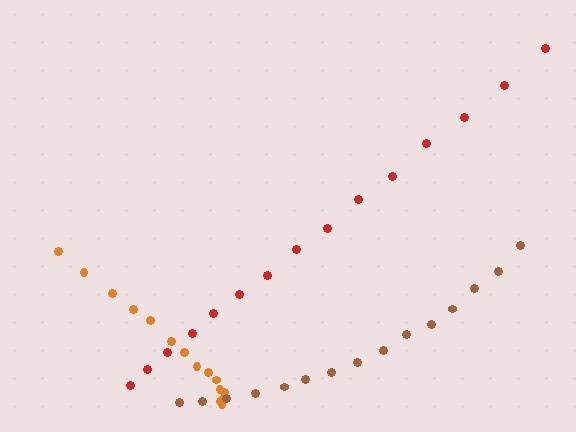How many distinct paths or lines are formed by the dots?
There are 3 distinct paths.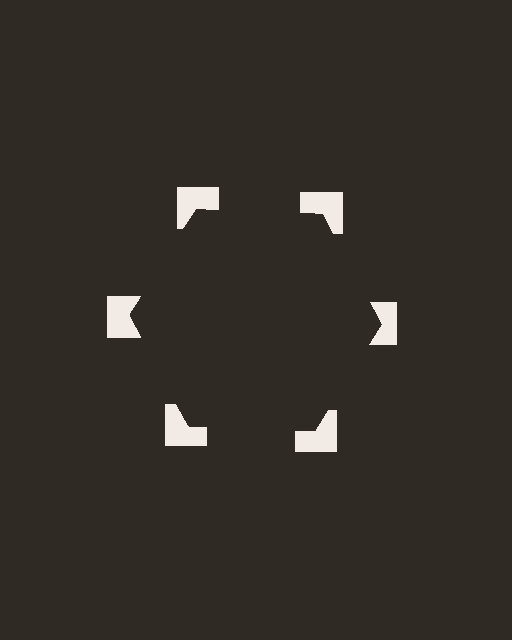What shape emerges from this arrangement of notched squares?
An illusory hexagon — its edges are inferred from the aligned wedge cuts in the notched squares, not physically drawn.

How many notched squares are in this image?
There are 6 — one at each vertex of the illusory hexagon.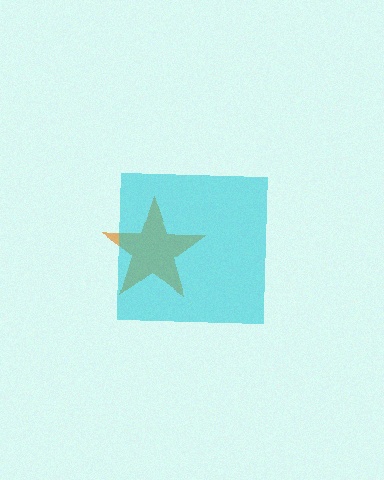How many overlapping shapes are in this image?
There are 2 overlapping shapes in the image.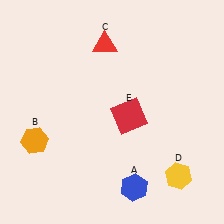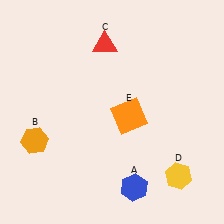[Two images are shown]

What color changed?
The square (E) changed from red in Image 1 to orange in Image 2.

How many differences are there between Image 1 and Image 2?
There is 1 difference between the two images.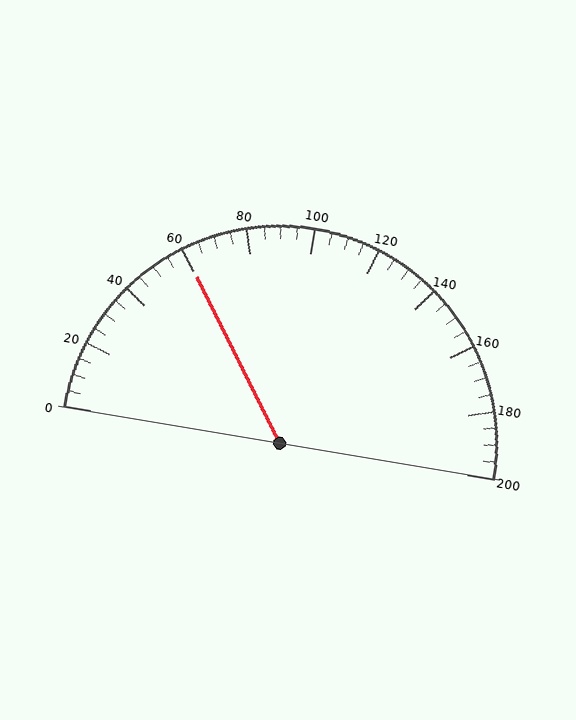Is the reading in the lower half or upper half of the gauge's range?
The reading is in the lower half of the range (0 to 200).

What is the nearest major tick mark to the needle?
The nearest major tick mark is 60.